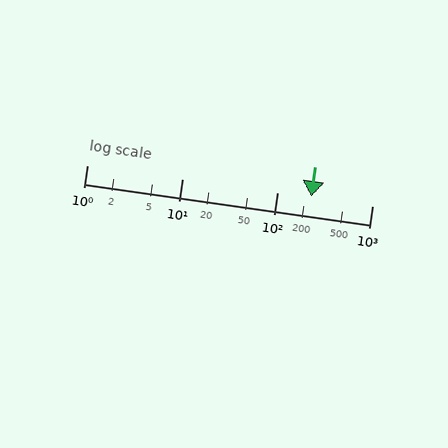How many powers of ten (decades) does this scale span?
The scale spans 3 decades, from 1 to 1000.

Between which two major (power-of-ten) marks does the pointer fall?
The pointer is between 100 and 1000.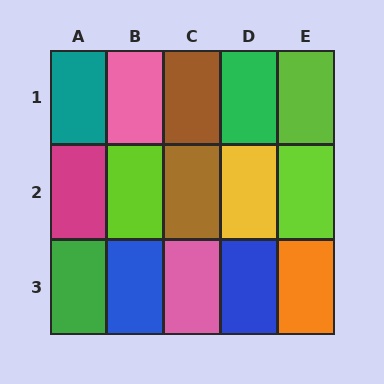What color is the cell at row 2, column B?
Lime.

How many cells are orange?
1 cell is orange.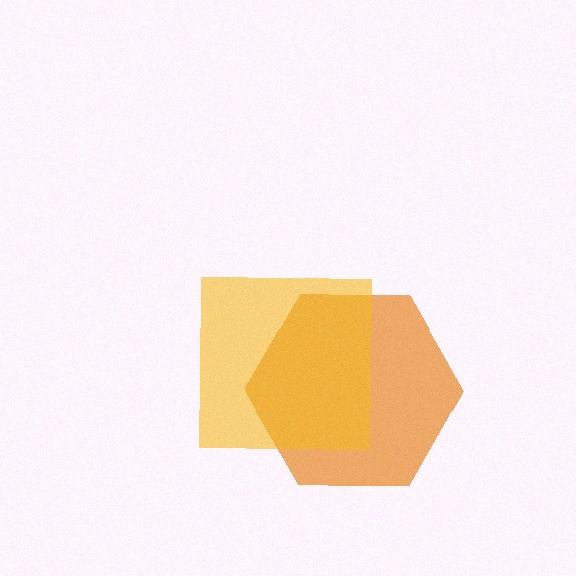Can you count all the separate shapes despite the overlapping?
Yes, there are 2 separate shapes.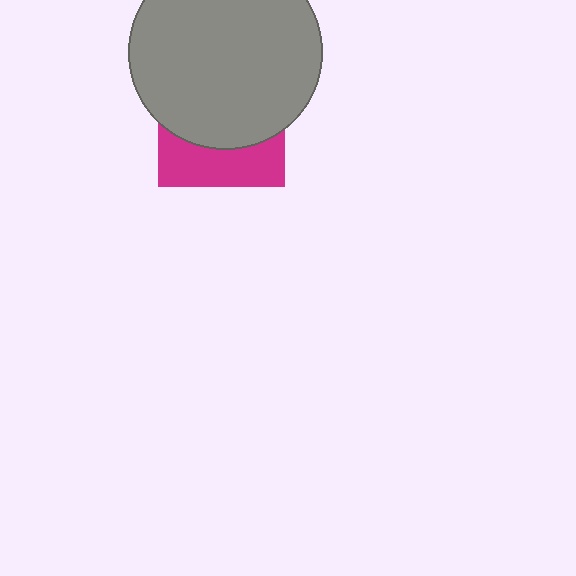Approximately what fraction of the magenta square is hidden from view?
Roughly 65% of the magenta square is hidden behind the gray circle.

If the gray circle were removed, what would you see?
You would see the complete magenta square.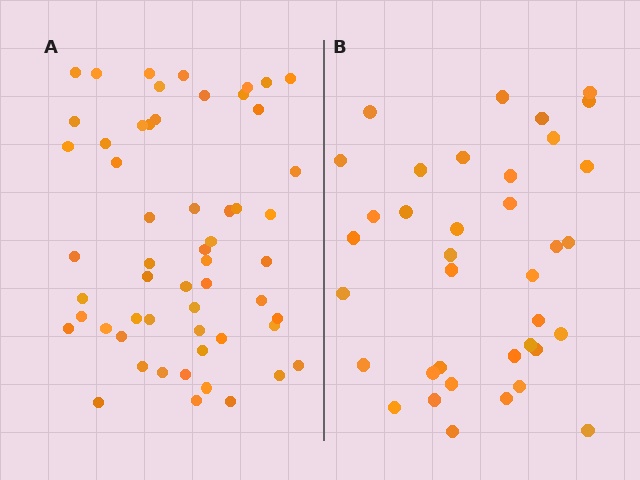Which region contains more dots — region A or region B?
Region A (the left region) has more dots.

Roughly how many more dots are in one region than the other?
Region A has approximately 20 more dots than region B.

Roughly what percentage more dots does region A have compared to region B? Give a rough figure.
About 50% more.